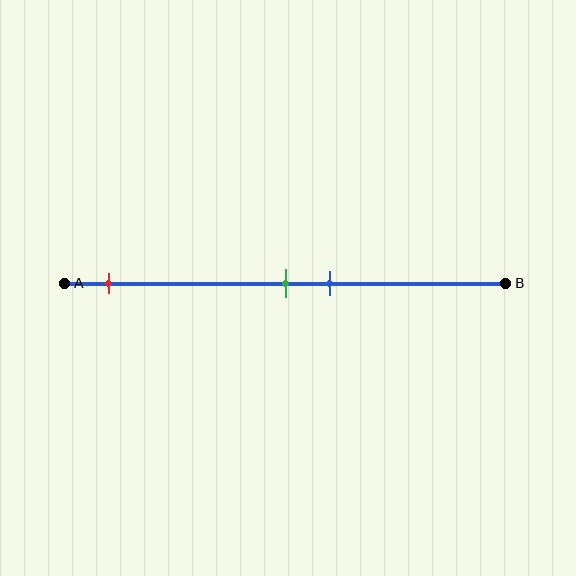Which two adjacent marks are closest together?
The green and blue marks are the closest adjacent pair.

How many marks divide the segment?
There are 3 marks dividing the segment.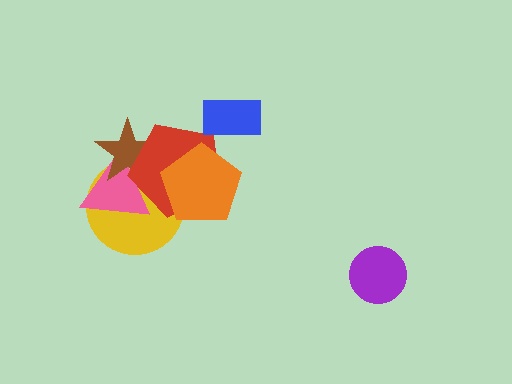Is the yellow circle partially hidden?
Yes, it is partially covered by another shape.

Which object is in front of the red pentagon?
The orange pentagon is in front of the red pentagon.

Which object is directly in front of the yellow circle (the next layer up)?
The pink triangle is directly in front of the yellow circle.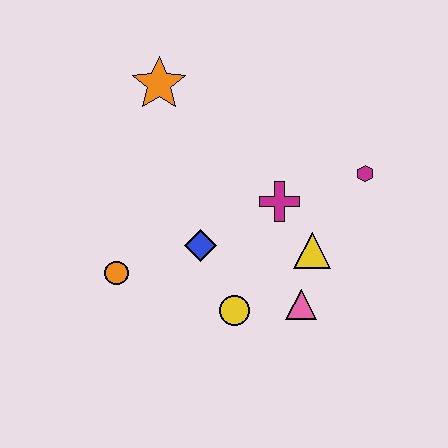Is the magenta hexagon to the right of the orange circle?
Yes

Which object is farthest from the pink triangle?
The orange star is farthest from the pink triangle.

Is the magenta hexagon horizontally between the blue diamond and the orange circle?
No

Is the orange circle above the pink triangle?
Yes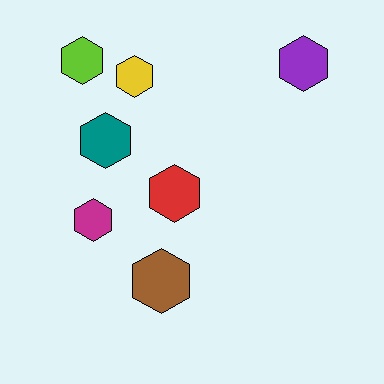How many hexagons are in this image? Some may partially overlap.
There are 7 hexagons.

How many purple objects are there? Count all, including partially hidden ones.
There is 1 purple object.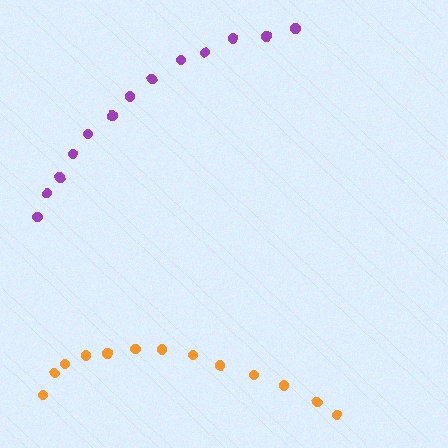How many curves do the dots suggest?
There are 2 distinct paths.